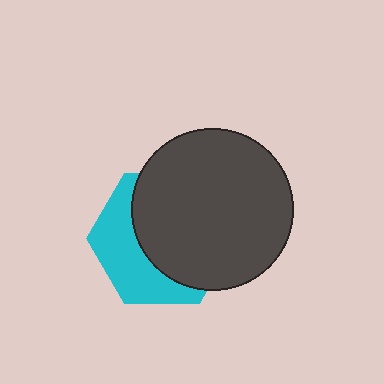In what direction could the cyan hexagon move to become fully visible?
The cyan hexagon could move toward the lower-left. That would shift it out from behind the dark gray circle entirely.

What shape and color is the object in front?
The object in front is a dark gray circle.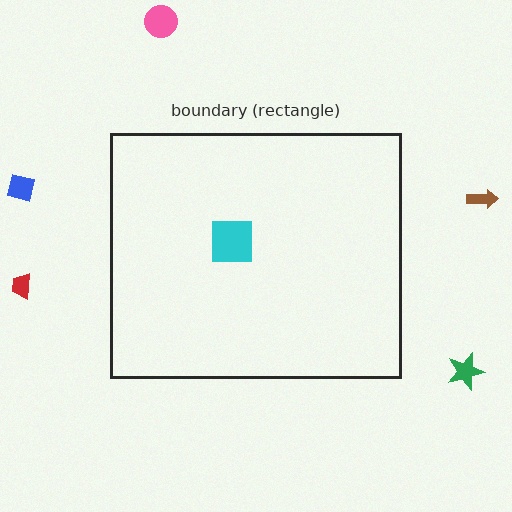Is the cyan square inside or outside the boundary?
Inside.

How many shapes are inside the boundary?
1 inside, 5 outside.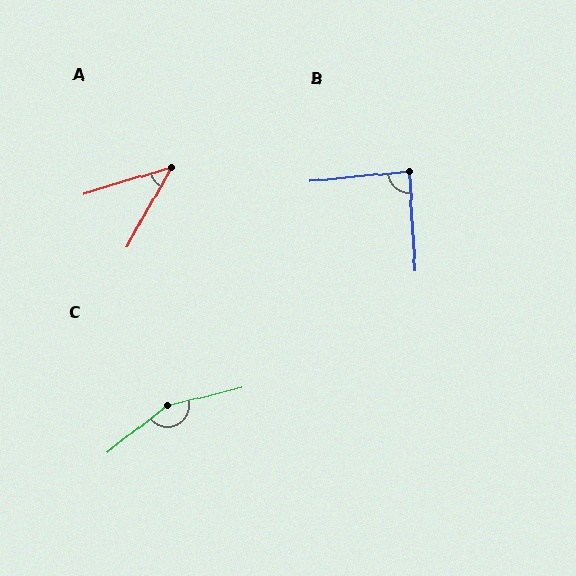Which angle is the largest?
C, at approximately 156 degrees.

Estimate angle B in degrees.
Approximately 87 degrees.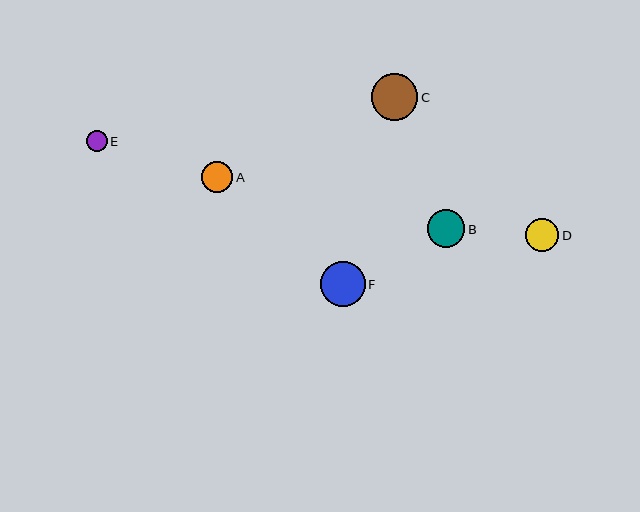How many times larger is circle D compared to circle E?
Circle D is approximately 1.6 times the size of circle E.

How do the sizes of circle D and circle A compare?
Circle D and circle A are approximately the same size.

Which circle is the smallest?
Circle E is the smallest with a size of approximately 21 pixels.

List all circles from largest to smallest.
From largest to smallest: C, F, B, D, A, E.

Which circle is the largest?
Circle C is the largest with a size of approximately 46 pixels.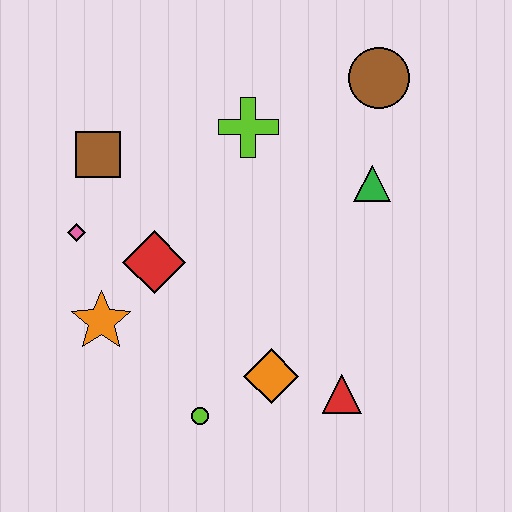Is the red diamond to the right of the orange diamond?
No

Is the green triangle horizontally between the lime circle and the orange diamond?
No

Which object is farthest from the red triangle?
The brown square is farthest from the red triangle.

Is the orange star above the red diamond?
No